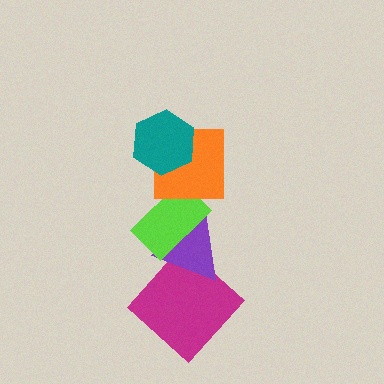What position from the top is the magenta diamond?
The magenta diamond is 5th from the top.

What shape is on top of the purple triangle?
The lime rectangle is on top of the purple triangle.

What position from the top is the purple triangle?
The purple triangle is 4th from the top.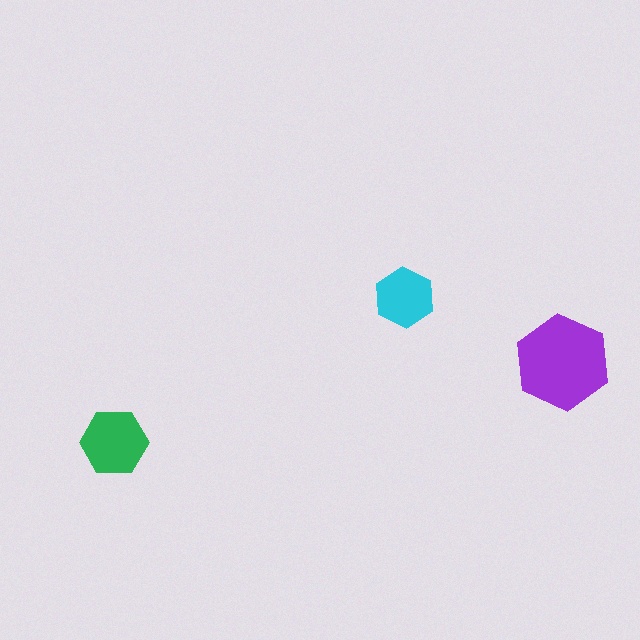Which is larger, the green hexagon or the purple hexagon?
The purple one.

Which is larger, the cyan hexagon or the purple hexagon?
The purple one.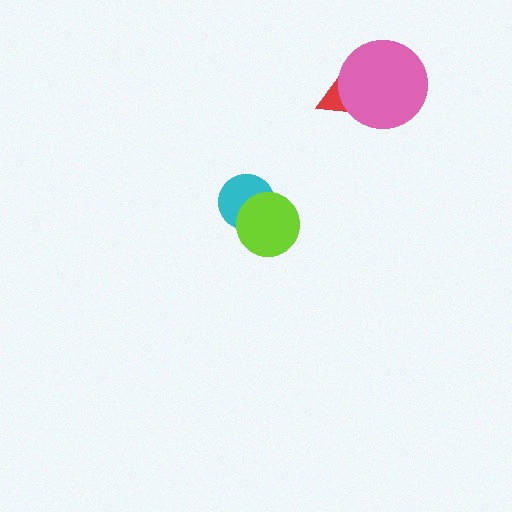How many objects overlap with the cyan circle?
1 object overlaps with the cyan circle.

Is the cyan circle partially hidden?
Yes, it is partially covered by another shape.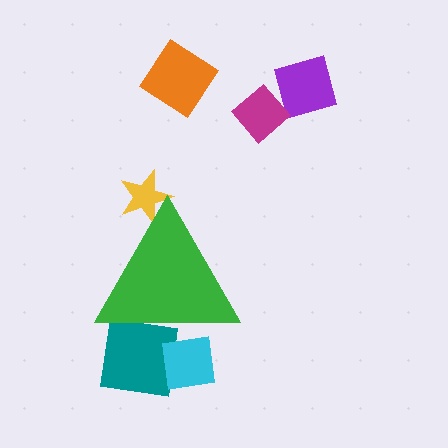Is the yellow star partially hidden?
Yes, the yellow star is partially hidden behind the green triangle.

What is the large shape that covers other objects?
A green triangle.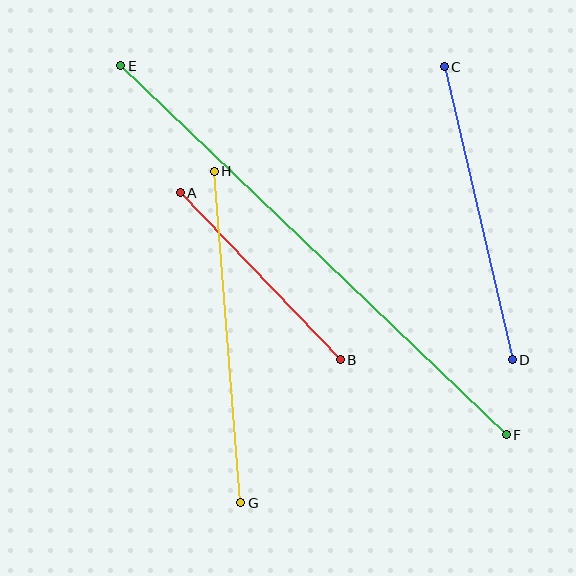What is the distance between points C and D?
The distance is approximately 301 pixels.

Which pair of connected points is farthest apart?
Points E and F are farthest apart.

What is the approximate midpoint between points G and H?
The midpoint is at approximately (227, 337) pixels.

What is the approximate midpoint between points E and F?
The midpoint is at approximately (314, 250) pixels.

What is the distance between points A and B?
The distance is approximately 231 pixels.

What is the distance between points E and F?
The distance is approximately 534 pixels.